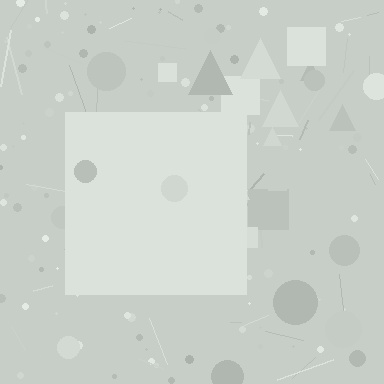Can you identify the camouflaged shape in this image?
The camouflaged shape is a square.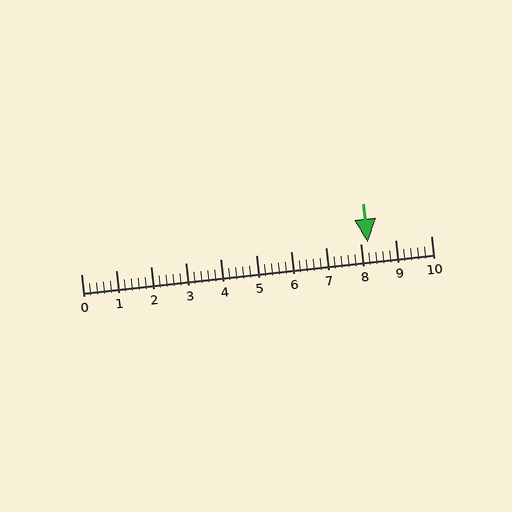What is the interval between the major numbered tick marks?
The major tick marks are spaced 1 units apart.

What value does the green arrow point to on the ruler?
The green arrow points to approximately 8.2.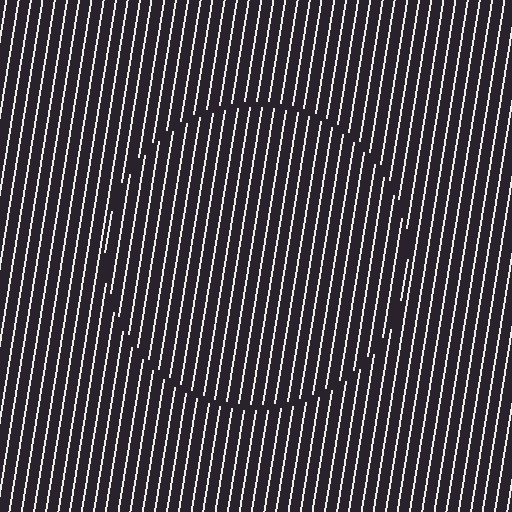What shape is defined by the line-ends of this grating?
An illusory circle. The interior of the shape contains the same grating, shifted by half a period — the contour is defined by the phase discontinuity where line-ends from the inner and outer gratings abut.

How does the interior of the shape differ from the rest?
The interior of the shape contains the same grating, shifted by half a period — the contour is defined by the phase discontinuity where line-ends from the inner and outer gratings abut.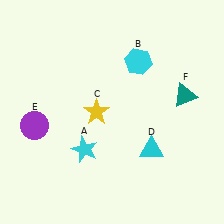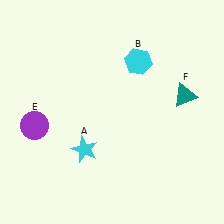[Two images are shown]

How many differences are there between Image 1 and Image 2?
There are 2 differences between the two images.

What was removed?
The cyan triangle (D), the yellow star (C) were removed in Image 2.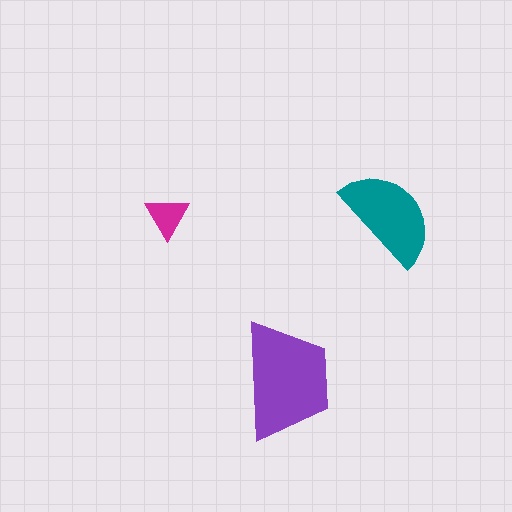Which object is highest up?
The teal semicircle is topmost.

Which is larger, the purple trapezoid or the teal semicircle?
The purple trapezoid.